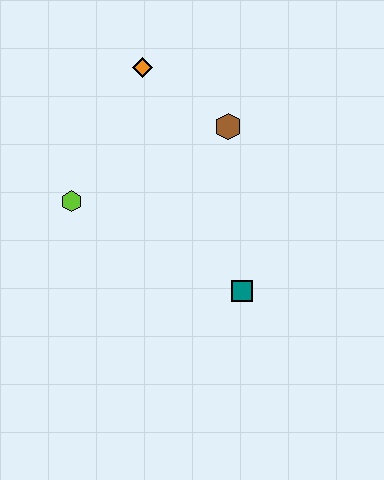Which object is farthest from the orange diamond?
The teal square is farthest from the orange diamond.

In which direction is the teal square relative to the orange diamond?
The teal square is below the orange diamond.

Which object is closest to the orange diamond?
The brown hexagon is closest to the orange diamond.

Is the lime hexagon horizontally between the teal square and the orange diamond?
No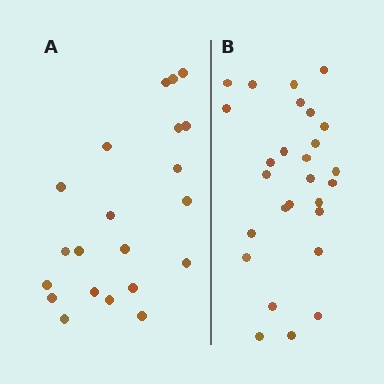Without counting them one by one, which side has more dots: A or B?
Region B (the right region) has more dots.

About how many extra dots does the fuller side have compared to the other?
Region B has about 6 more dots than region A.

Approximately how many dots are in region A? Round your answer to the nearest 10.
About 20 dots. (The exact count is 21, which rounds to 20.)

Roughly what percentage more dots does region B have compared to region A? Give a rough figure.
About 30% more.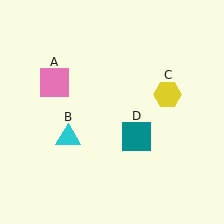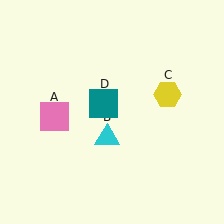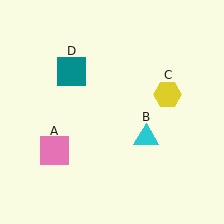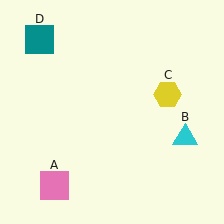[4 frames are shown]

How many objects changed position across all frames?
3 objects changed position: pink square (object A), cyan triangle (object B), teal square (object D).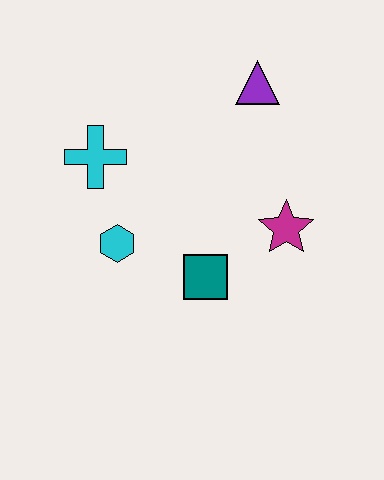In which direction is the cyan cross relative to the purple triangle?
The cyan cross is to the left of the purple triangle.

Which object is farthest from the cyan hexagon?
The purple triangle is farthest from the cyan hexagon.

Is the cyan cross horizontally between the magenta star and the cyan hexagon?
No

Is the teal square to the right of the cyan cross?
Yes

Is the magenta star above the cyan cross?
No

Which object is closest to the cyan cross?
The cyan hexagon is closest to the cyan cross.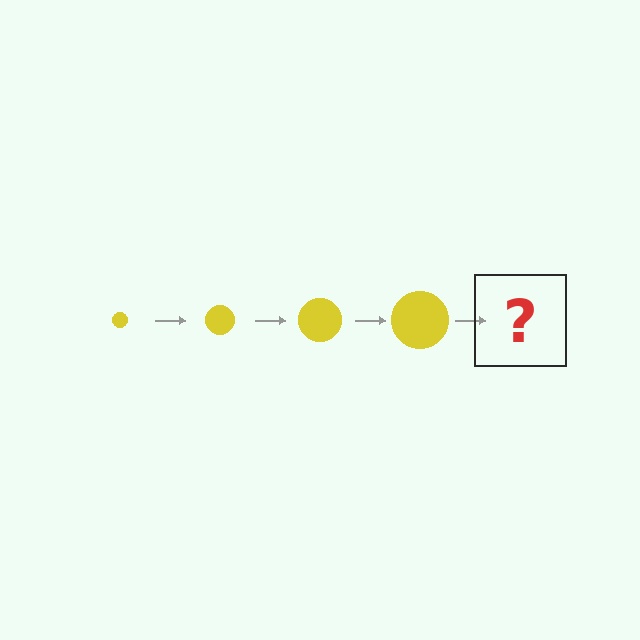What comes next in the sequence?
The next element should be a yellow circle, larger than the previous one.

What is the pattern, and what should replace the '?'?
The pattern is that the circle gets progressively larger each step. The '?' should be a yellow circle, larger than the previous one.